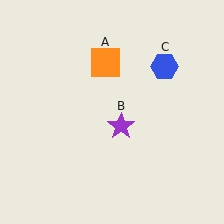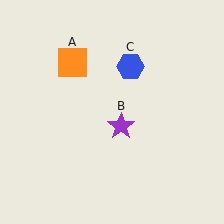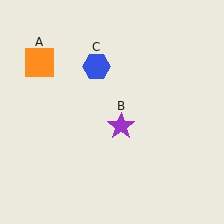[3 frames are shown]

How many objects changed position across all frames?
2 objects changed position: orange square (object A), blue hexagon (object C).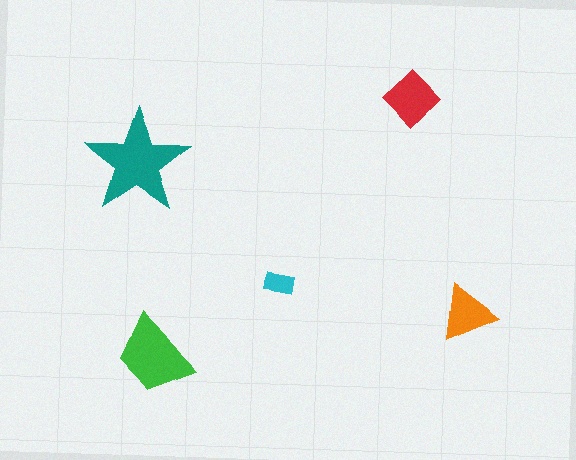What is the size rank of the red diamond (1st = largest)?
3rd.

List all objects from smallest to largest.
The cyan rectangle, the orange triangle, the red diamond, the green trapezoid, the teal star.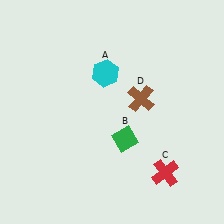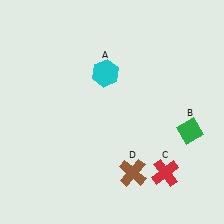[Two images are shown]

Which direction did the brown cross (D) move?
The brown cross (D) moved down.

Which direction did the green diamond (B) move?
The green diamond (B) moved right.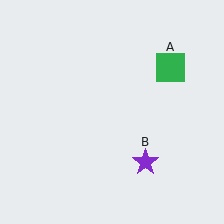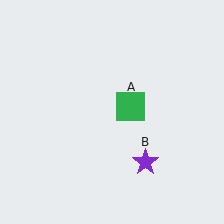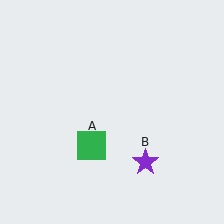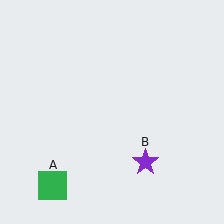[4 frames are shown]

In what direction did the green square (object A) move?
The green square (object A) moved down and to the left.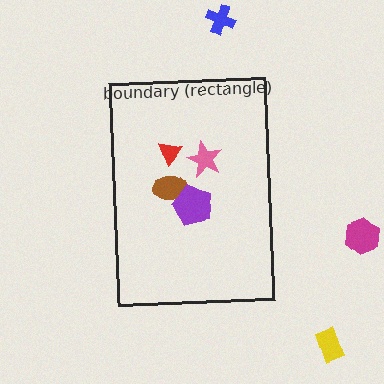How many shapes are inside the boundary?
4 inside, 3 outside.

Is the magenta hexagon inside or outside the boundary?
Outside.